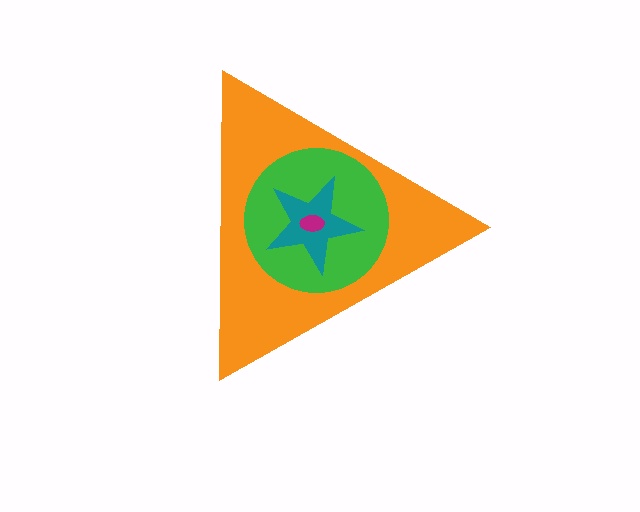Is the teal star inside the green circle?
Yes.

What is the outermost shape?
The orange triangle.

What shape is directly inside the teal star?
The magenta ellipse.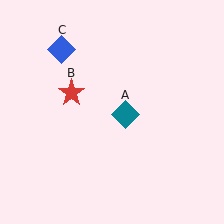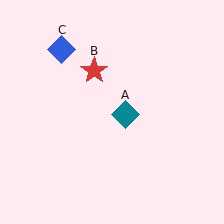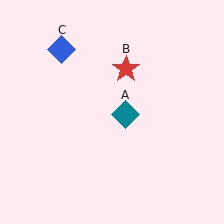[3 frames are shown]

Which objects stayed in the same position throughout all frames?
Teal diamond (object A) and blue diamond (object C) remained stationary.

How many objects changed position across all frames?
1 object changed position: red star (object B).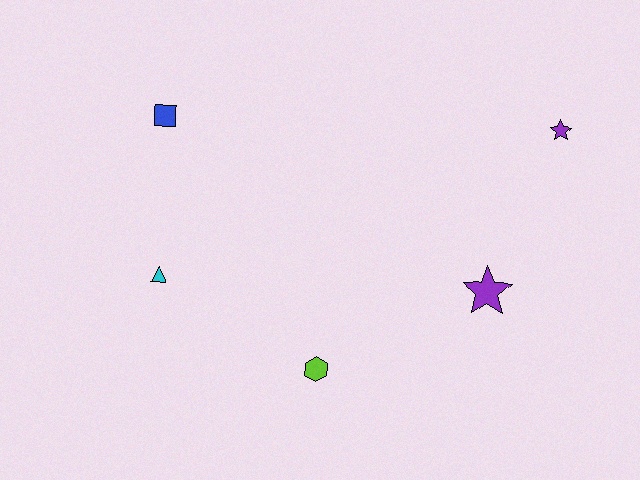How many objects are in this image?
There are 5 objects.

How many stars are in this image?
There are 2 stars.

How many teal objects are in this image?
There are no teal objects.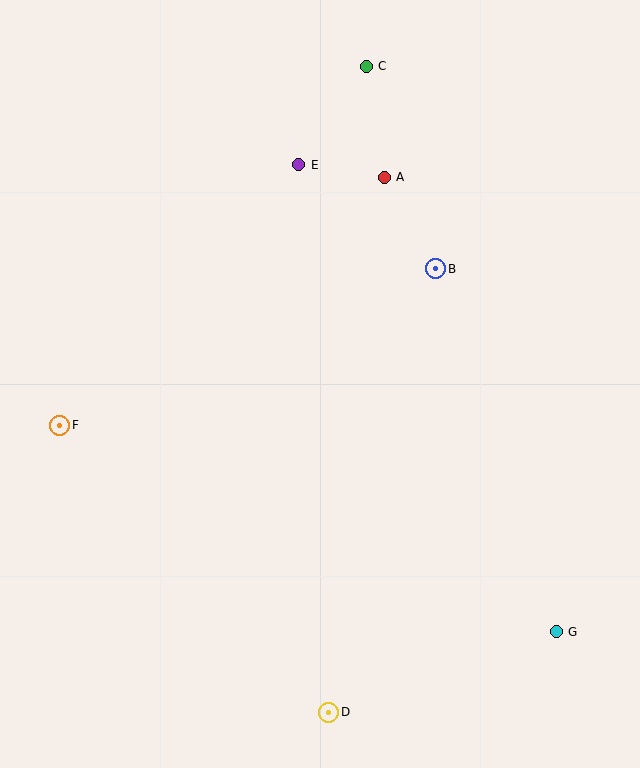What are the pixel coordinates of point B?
Point B is at (436, 269).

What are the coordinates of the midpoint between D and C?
The midpoint between D and C is at (348, 389).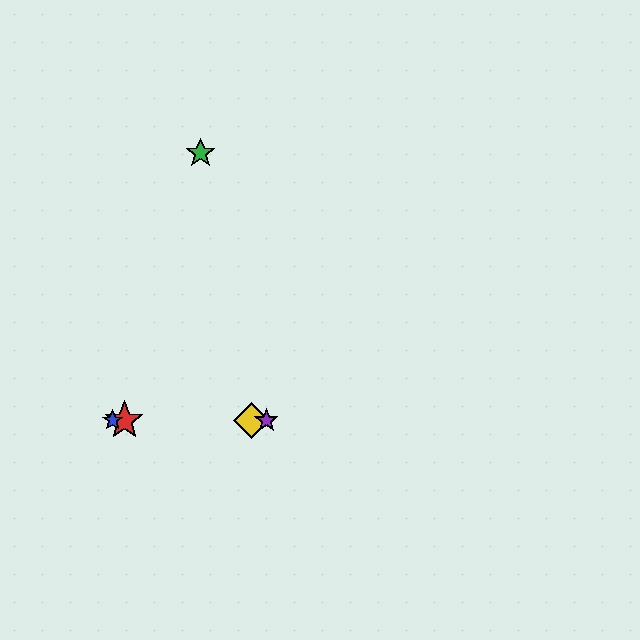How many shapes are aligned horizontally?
4 shapes (the red star, the blue star, the yellow diamond, the purple star) are aligned horizontally.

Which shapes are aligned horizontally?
The red star, the blue star, the yellow diamond, the purple star are aligned horizontally.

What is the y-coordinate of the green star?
The green star is at y≈153.